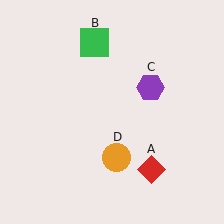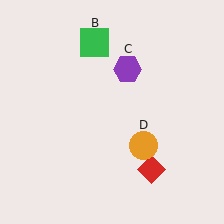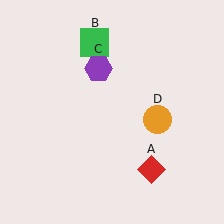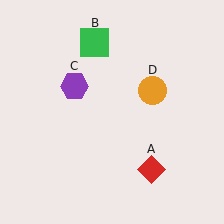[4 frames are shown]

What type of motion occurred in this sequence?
The purple hexagon (object C), orange circle (object D) rotated counterclockwise around the center of the scene.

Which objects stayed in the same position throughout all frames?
Red diamond (object A) and green square (object B) remained stationary.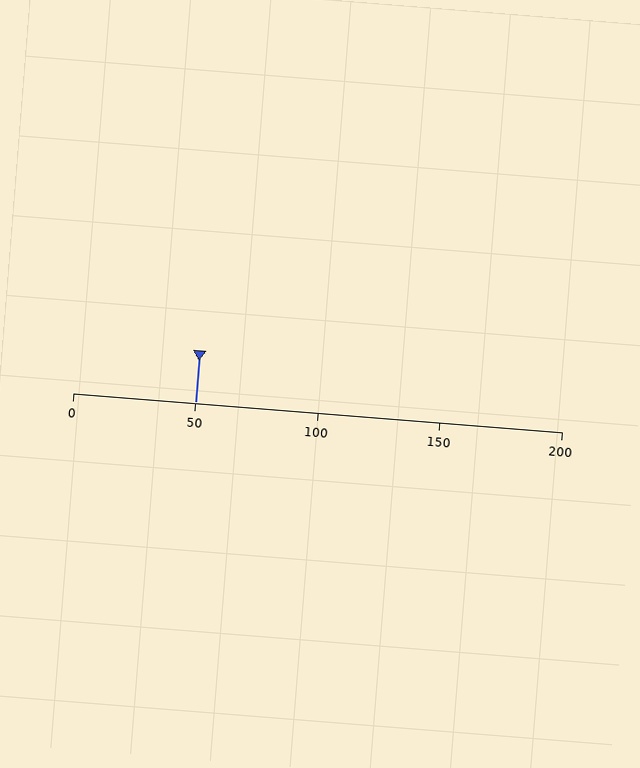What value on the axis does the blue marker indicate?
The marker indicates approximately 50.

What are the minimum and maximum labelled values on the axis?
The axis runs from 0 to 200.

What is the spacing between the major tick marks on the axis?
The major ticks are spaced 50 apart.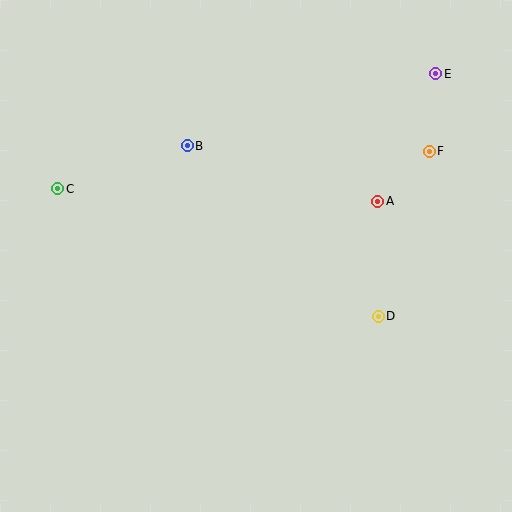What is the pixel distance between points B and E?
The distance between B and E is 259 pixels.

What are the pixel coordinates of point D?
Point D is at (378, 316).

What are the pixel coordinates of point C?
Point C is at (58, 189).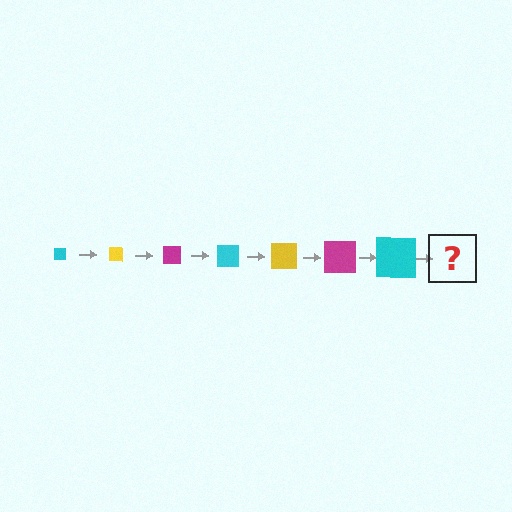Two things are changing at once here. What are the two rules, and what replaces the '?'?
The two rules are that the square grows larger each step and the color cycles through cyan, yellow, and magenta. The '?' should be a yellow square, larger than the previous one.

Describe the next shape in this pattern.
It should be a yellow square, larger than the previous one.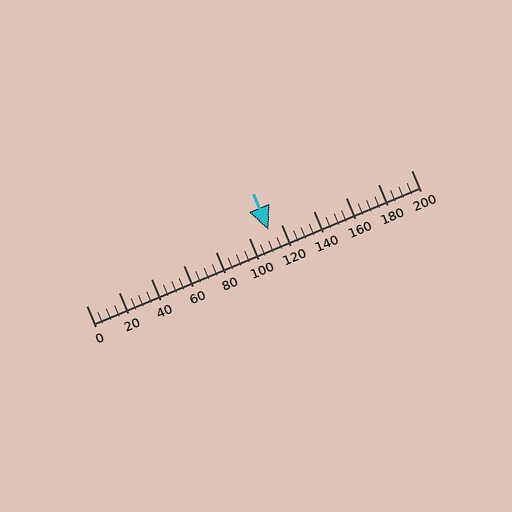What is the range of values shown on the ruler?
The ruler shows values from 0 to 200.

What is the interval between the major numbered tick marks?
The major tick marks are spaced 20 units apart.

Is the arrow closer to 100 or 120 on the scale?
The arrow is closer to 120.